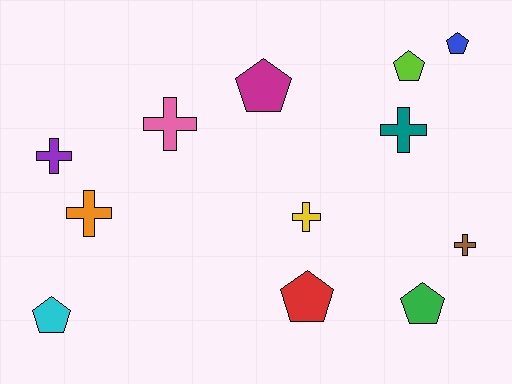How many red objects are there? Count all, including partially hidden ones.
There is 1 red object.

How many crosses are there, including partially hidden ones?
There are 6 crosses.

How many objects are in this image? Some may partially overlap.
There are 12 objects.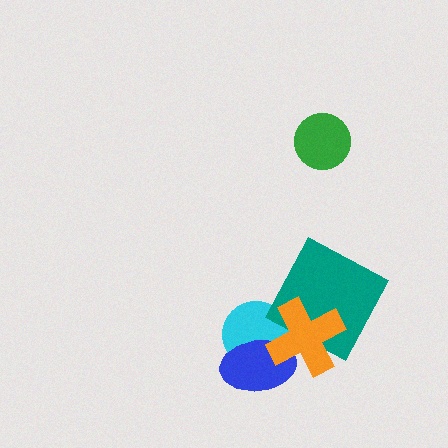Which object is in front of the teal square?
The orange cross is in front of the teal square.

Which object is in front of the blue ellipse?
The orange cross is in front of the blue ellipse.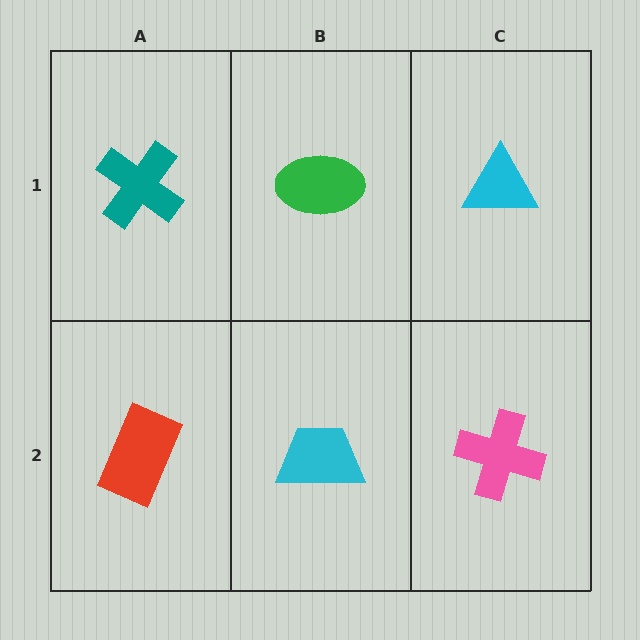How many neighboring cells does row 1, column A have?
2.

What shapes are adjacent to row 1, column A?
A red rectangle (row 2, column A), a green ellipse (row 1, column B).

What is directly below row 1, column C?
A pink cross.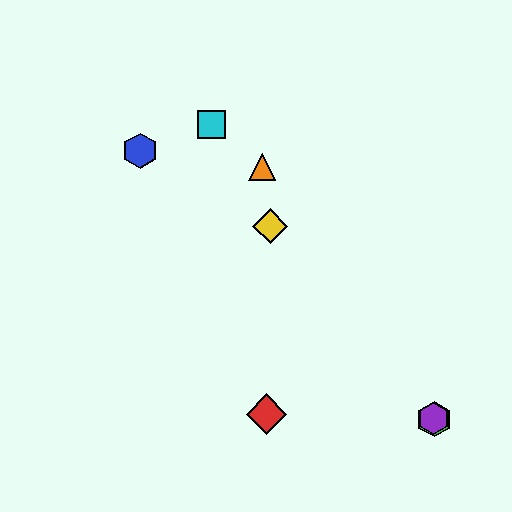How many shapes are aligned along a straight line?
3 shapes (the blue hexagon, the green hexagon, the purple hexagon) are aligned along a straight line.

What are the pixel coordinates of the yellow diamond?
The yellow diamond is at (270, 226).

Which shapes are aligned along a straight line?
The blue hexagon, the green hexagon, the purple hexagon are aligned along a straight line.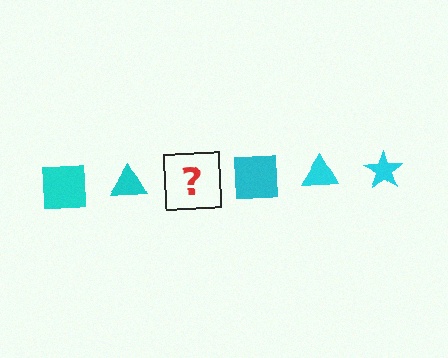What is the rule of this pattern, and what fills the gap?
The rule is that the pattern cycles through square, triangle, star shapes in cyan. The gap should be filled with a cyan star.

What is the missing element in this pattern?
The missing element is a cyan star.